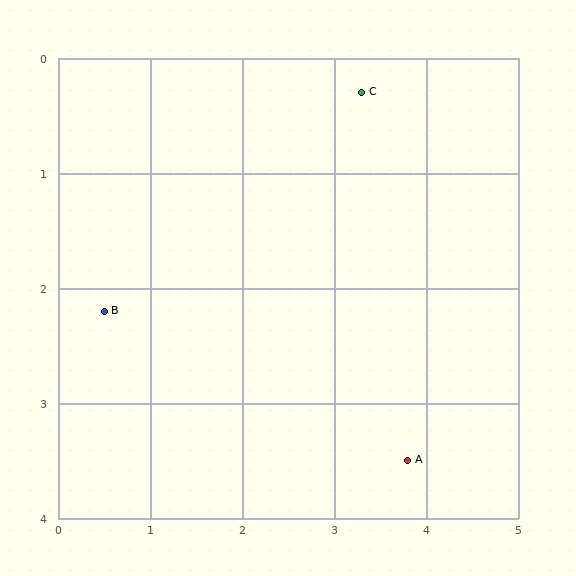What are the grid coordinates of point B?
Point B is at approximately (0.5, 2.2).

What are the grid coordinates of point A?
Point A is at approximately (3.8, 3.5).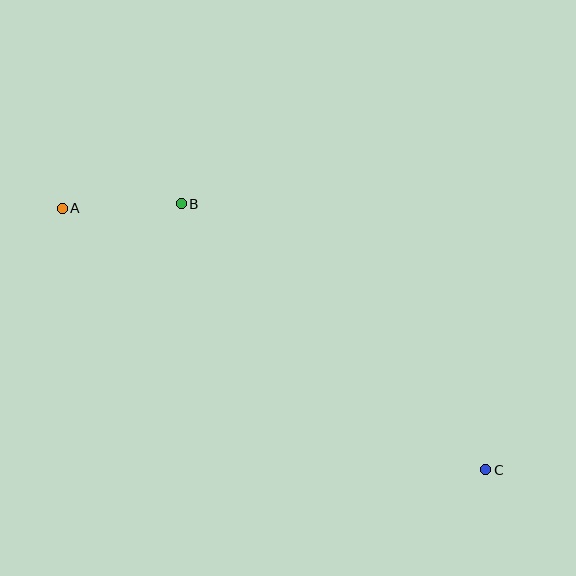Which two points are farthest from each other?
Points A and C are farthest from each other.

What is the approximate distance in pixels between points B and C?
The distance between B and C is approximately 404 pixels.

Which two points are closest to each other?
Points A and B are closest to each other.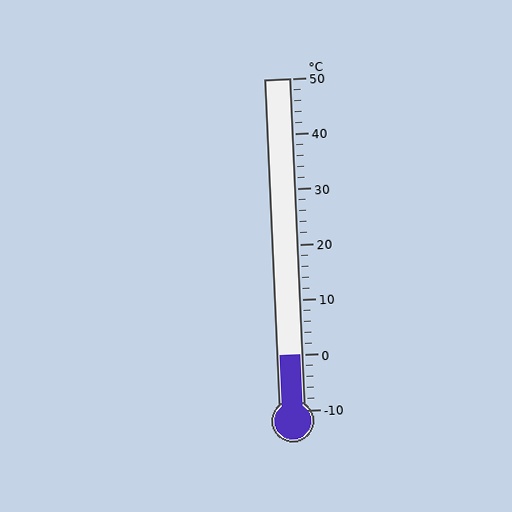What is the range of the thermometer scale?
The thermometer scale ranges from -10°C to 50°C.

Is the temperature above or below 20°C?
The temperature is below 20°C.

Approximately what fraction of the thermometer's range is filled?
The thermometer is filled to approximately 15% of its range.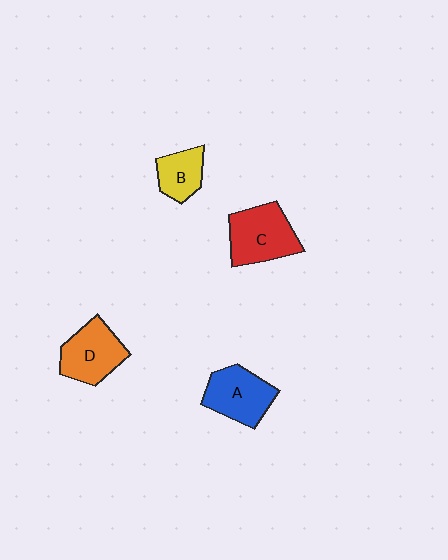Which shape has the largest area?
Shape C (red).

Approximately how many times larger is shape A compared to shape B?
Approximately 1.5 times.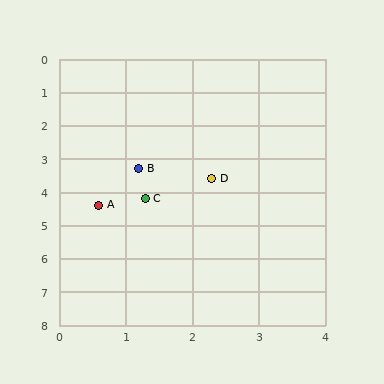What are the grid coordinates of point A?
Point A is at approximately (0.6, 4.4).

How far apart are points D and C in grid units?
Points D and C are about 1.2 grid units apart.